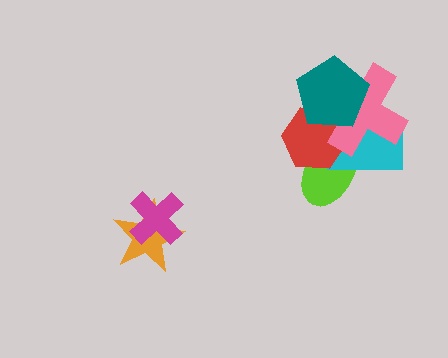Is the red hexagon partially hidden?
Yes, it is partially covered by another shape.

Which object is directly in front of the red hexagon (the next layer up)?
The pink cross is directly in front of the red hexagon.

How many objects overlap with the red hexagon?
4 objects overlap with the red hexagon.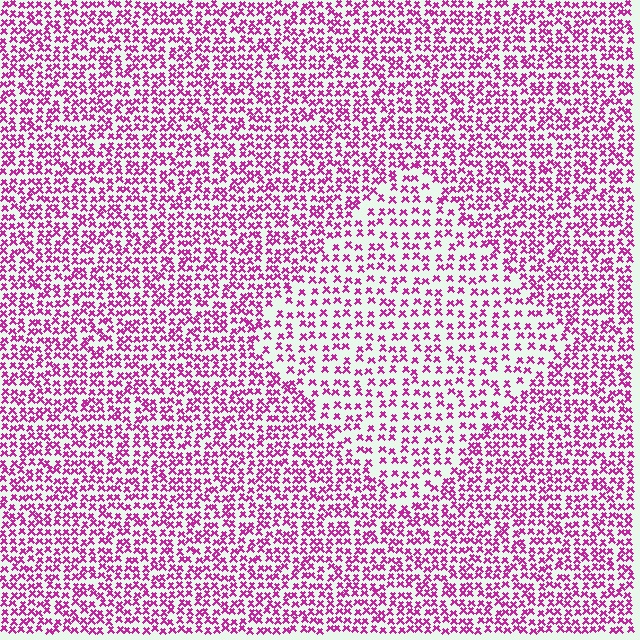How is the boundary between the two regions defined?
The boundary is defined by a change in element density (approximately 1.7x ratio). All elements are the same color, size, and shape.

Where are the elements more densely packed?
The elements are more densely packed outside the diamond boundary.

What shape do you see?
I see a diamond.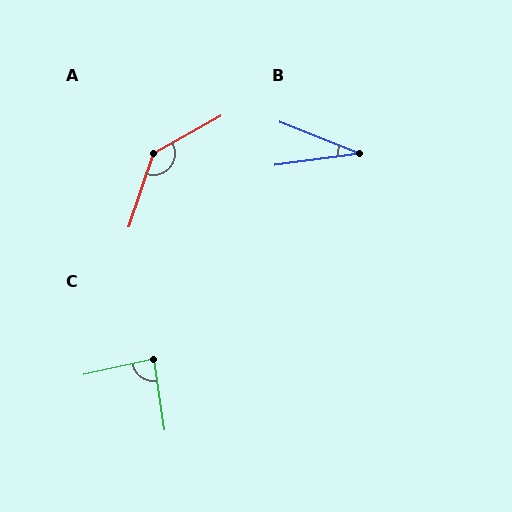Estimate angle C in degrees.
Approximately 86 degrees.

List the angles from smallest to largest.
B (30°), C (86°), A (137°).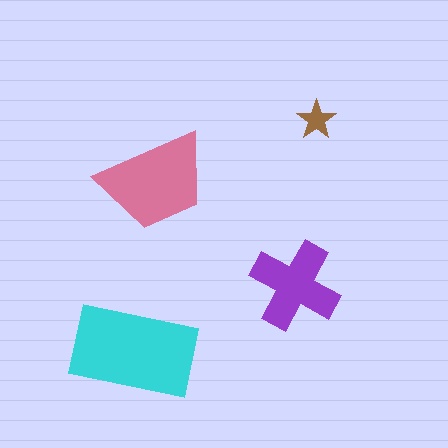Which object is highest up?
The brown star is topmost.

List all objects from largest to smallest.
The cyan rectangle, the pink trapezoid, the purple cross, the brown star.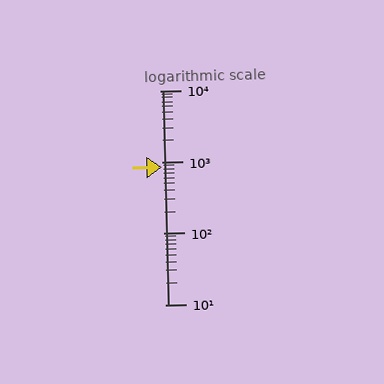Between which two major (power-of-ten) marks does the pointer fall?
The pointer is between 100 and 1000.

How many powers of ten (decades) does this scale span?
The scale spans 3 decades, from 10 to 10000.